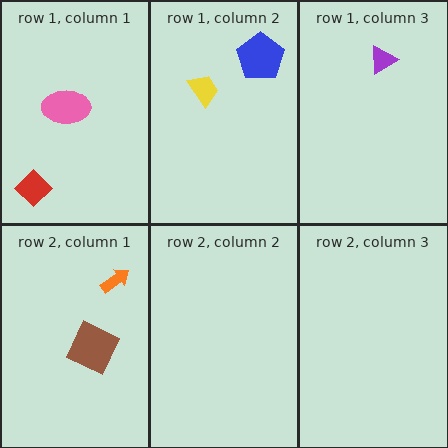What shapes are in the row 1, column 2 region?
The blue pentagon, the yellow trapezoid.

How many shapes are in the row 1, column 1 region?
2.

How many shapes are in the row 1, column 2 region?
2.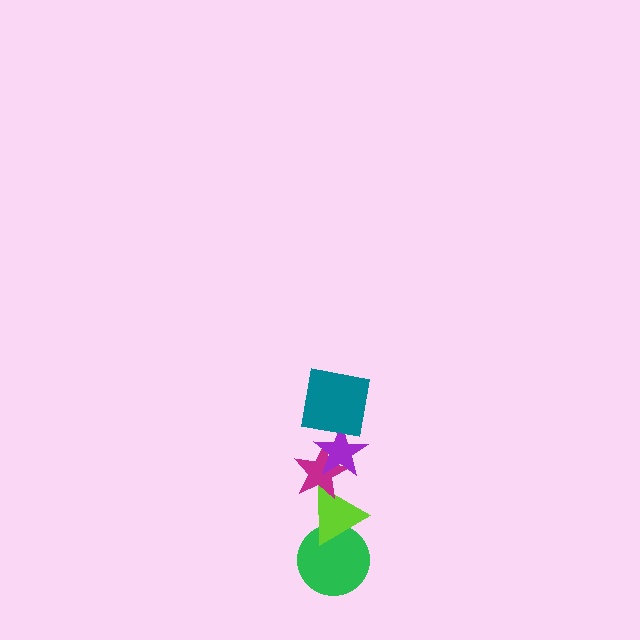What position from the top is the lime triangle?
The lime triangle is 4th from the top.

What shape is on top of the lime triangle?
The magenta star is on top of the lime triangle.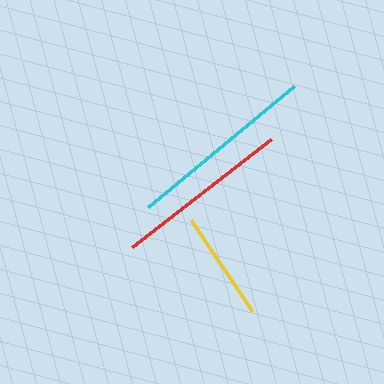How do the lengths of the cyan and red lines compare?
The cyan and red lines are approximately the same length.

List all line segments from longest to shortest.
From longest to shortest: cyan, red, yellow.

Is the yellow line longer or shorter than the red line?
The red line is longer than the yellow line.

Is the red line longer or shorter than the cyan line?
The cyan line is longer than the red line.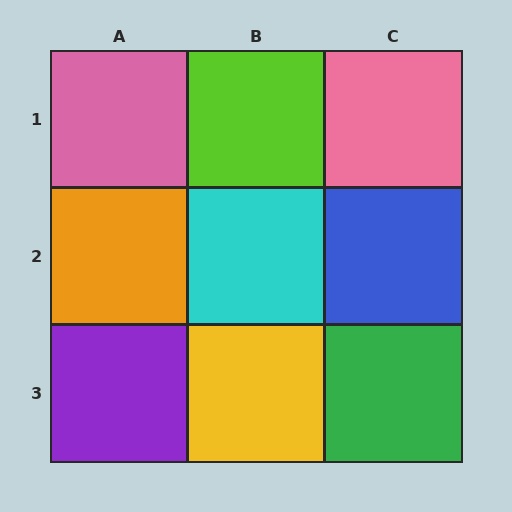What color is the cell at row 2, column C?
Blue.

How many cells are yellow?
1 cell is yellow.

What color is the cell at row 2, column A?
Orange.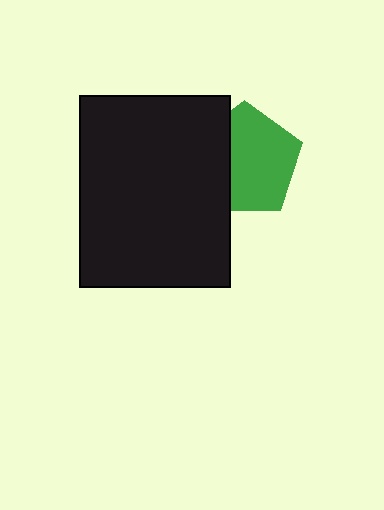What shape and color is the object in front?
The object in front is a black rectangle.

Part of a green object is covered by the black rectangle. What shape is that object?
It is a pentagon.